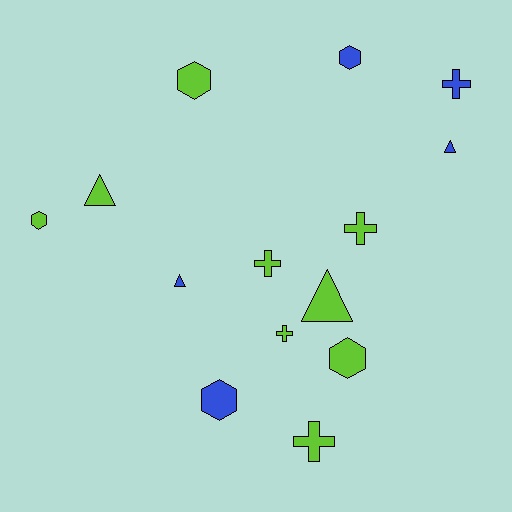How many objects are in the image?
There are 14 objects.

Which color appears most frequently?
Lime, with 9 objects.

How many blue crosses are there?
There is 1 blue cross.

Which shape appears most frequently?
Cross, with 5 objects.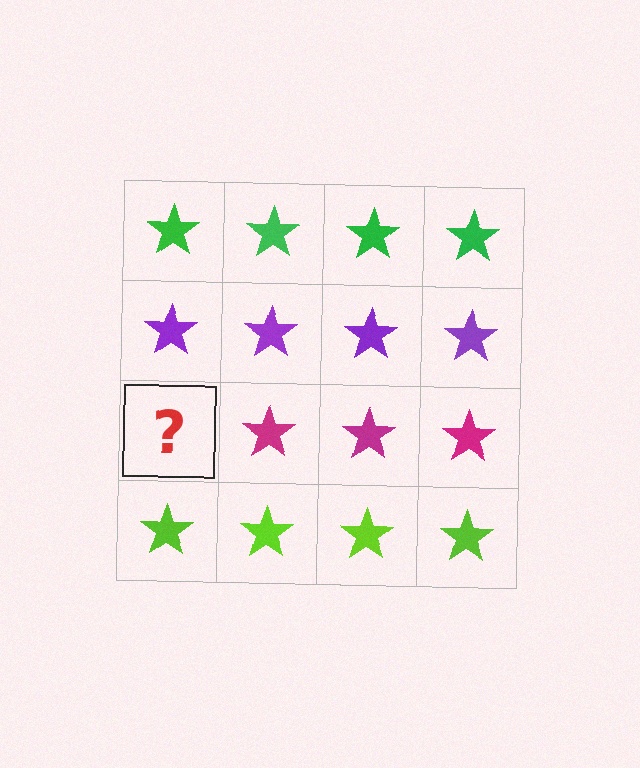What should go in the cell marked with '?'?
The missing cell should contain a magenta star.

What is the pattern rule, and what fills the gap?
The rule is that each row has a consistent color. The gap should be filled with a magenta star.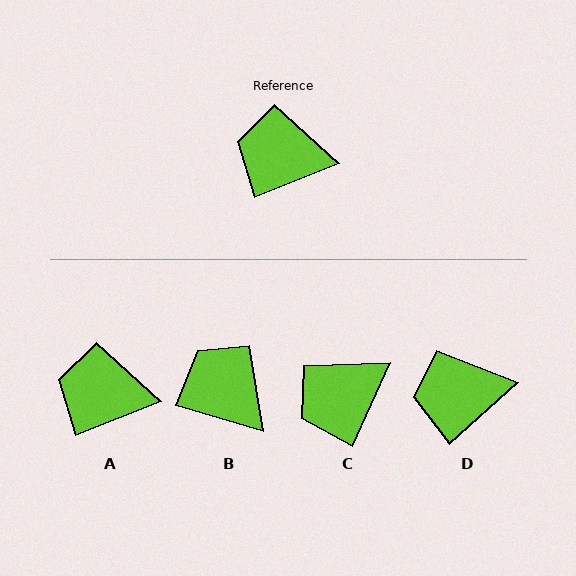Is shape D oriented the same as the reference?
No, it is off by about 20 degrees.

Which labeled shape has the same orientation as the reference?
A.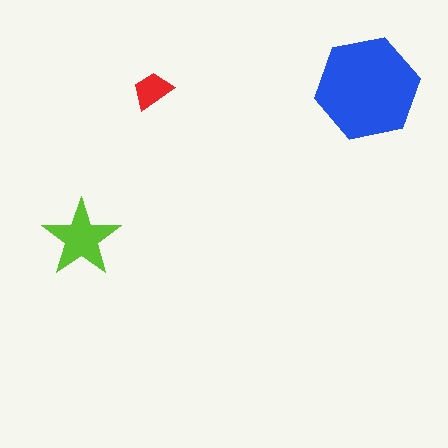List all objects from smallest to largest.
The red trapezoid, the lime star, the blue hexagon.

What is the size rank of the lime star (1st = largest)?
2nd.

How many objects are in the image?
There are 3 objects in the image.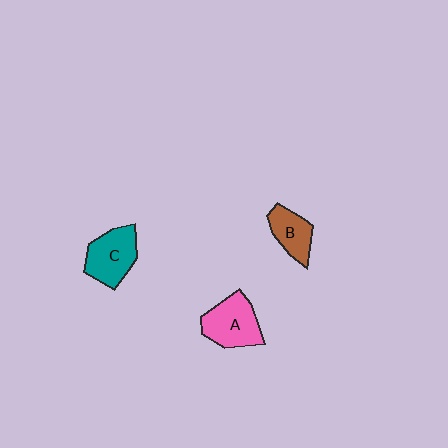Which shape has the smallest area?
Shape B (brown).